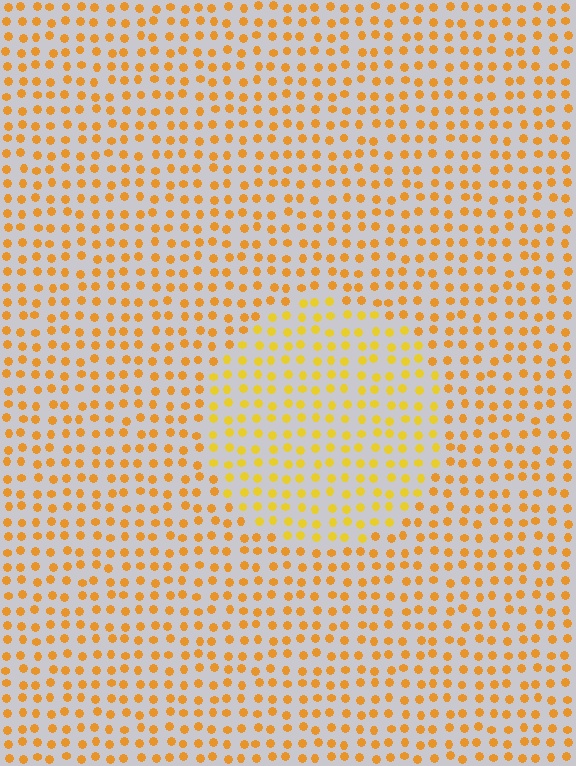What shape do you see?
I see a circle.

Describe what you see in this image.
The image is filled with small orange elements in a uniform arrangement. A circle-shaped region is visible where the elements are tinted to a slightly different hue, forming a subtle color boundary.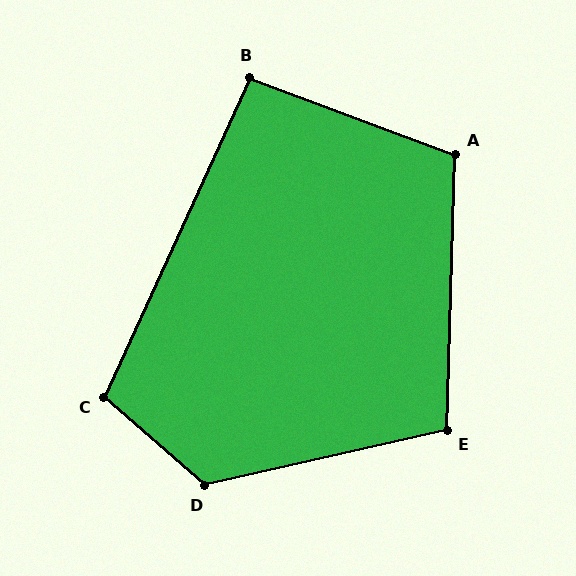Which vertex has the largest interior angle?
D, at approximately 126 degrees.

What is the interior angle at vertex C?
Approximately 107 degrees (obtuse).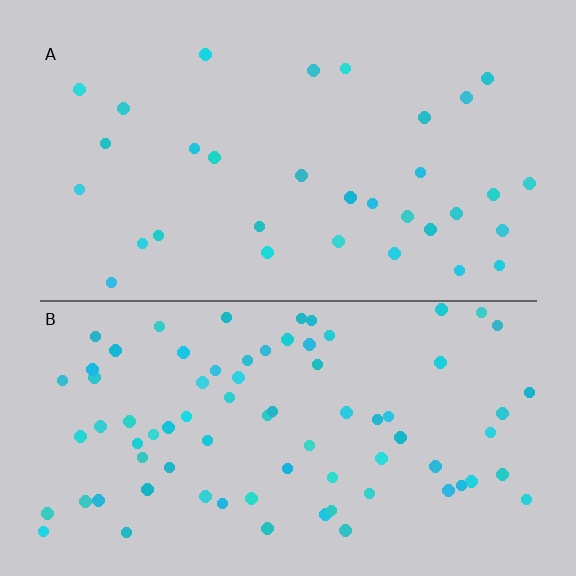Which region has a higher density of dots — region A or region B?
B (the bottom).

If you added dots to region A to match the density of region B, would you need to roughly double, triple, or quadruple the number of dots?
Approximately double.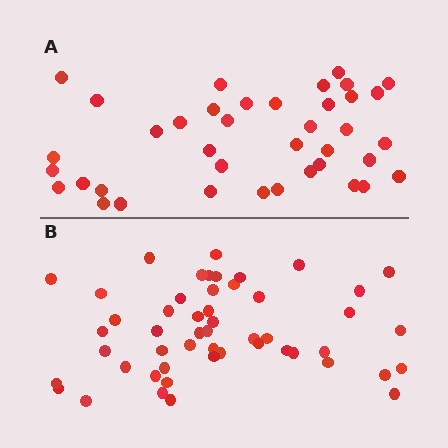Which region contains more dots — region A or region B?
Region B (the bottom region) has more dots.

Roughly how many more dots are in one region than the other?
Region B has roughly 12 or so more dots than region A.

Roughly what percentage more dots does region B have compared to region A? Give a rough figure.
About 30% more.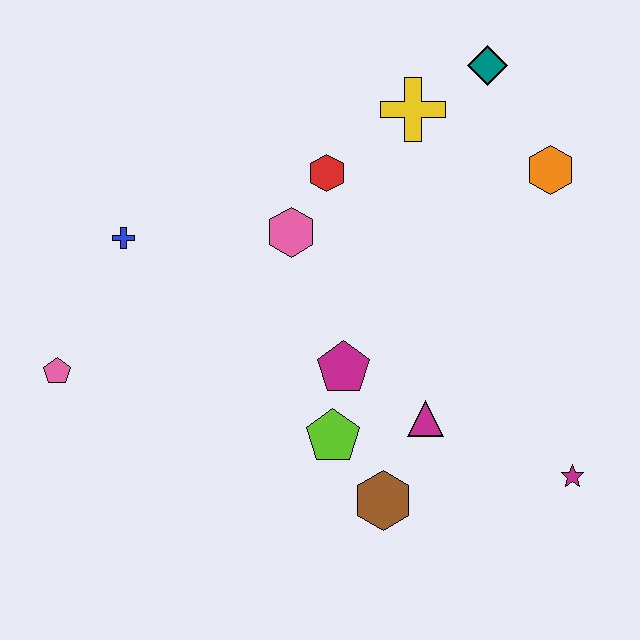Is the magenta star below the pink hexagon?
Yes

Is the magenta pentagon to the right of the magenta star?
No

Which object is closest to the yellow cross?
The teal diamond is closest to the yellow cross.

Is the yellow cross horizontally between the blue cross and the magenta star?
Yes